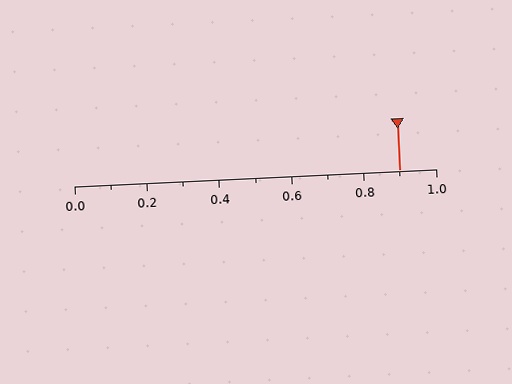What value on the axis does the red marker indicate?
The marker indicates approximately 0.9.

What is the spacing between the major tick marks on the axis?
The major ticks are spaced 0.2 apart.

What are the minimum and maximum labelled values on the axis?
The axis runs from 0.0 to 1.0.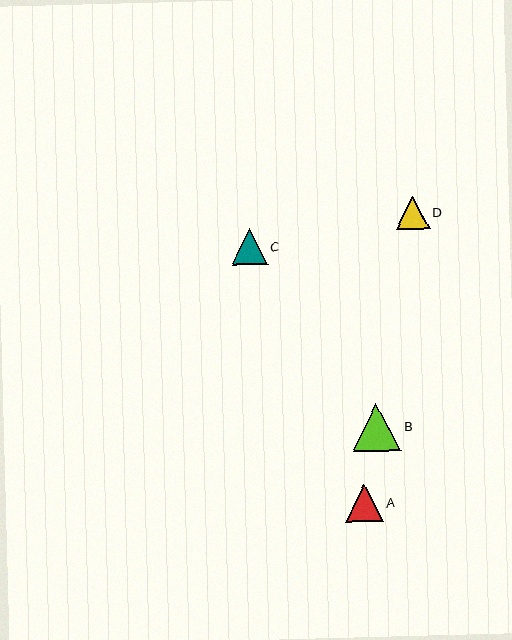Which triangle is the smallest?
Triangle D is the smallest with a size of approximately 33 pixels.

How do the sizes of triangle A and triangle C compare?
Triangle A and triangle C are approximately the same size.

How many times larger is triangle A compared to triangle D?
Triangle A is approximately 1.1 times the size of triangle D.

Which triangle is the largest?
Triangle B is the largest with a size of approximately 48 pixels.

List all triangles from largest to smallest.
From largest to smallest: B, A, C, D.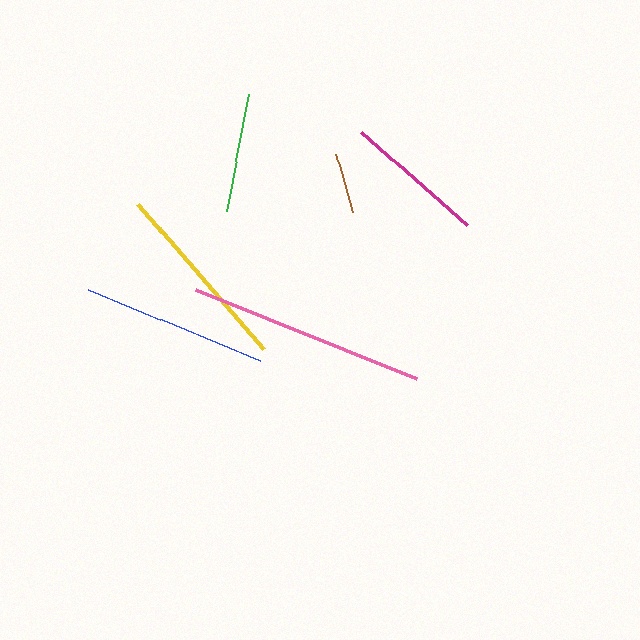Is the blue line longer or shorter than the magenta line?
The blue line is longer than the magenta line.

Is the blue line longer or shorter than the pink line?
The pink line is longer than the blue line.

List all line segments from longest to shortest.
From longest to shortest: pink, yellow, blue, magenta, green, brown.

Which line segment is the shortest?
The brown line is the shortest at approximately 60 pixels.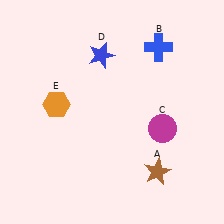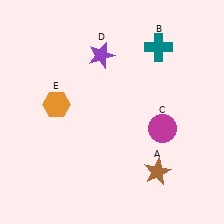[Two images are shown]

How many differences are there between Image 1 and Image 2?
There are 2 differences between the two images.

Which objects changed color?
B changed from blue to teal. D changed from blue to purple.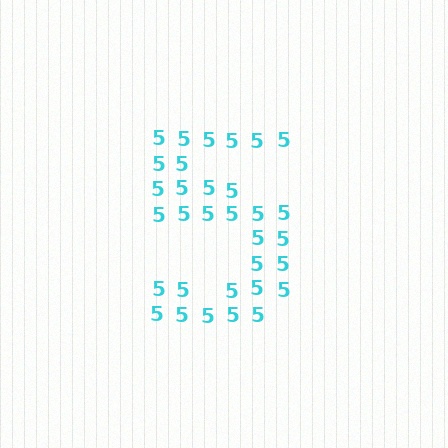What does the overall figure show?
The overall figure shows the digit 5.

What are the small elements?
The small elements are digit 5's.